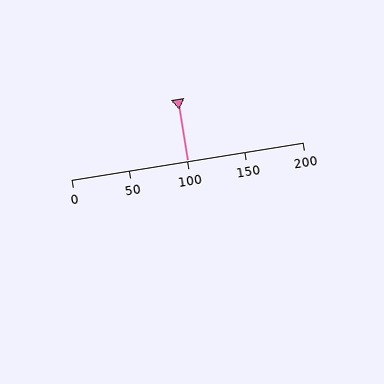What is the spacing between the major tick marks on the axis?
The major ticks are spaced 50 apart.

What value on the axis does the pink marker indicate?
The marker indicates approximately 100.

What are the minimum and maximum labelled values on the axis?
The axis runs from 0 to 200.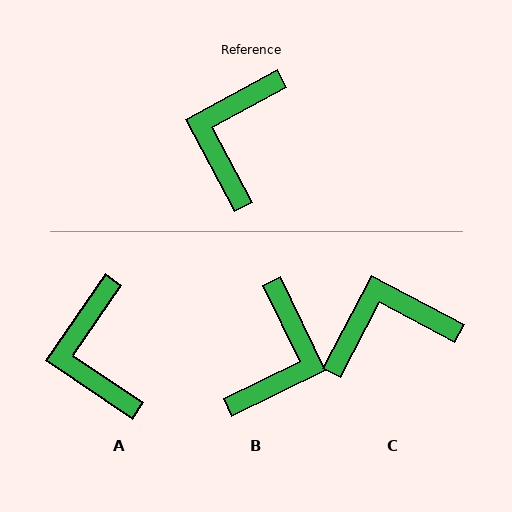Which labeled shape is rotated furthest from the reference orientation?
B, about 178 degrees away.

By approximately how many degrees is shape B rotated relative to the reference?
Approximately 178 degrees counter-clockwise.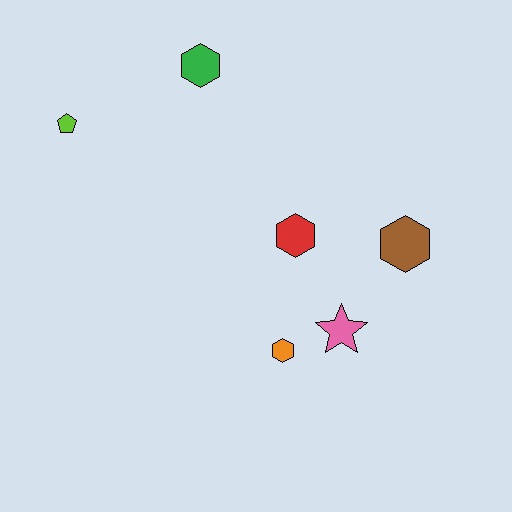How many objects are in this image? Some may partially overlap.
There are 6 objects.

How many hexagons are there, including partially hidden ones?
There are 4 hexagons.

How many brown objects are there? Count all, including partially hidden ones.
There is 1 brown object.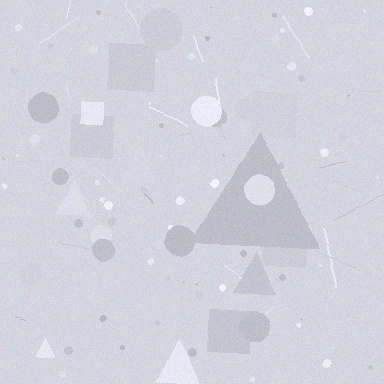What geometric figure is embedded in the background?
A triangle is embedded in the background.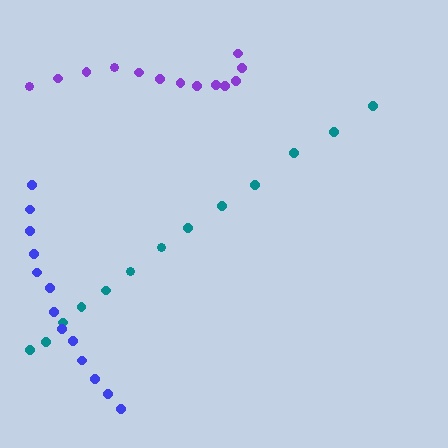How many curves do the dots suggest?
There are 3 distinct paths.